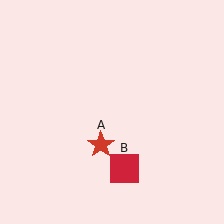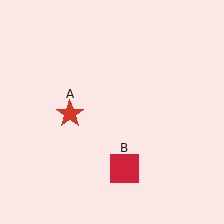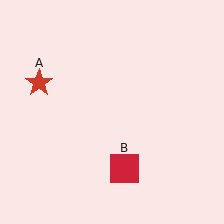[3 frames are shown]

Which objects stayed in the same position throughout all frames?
Red square (object B) remained stationary.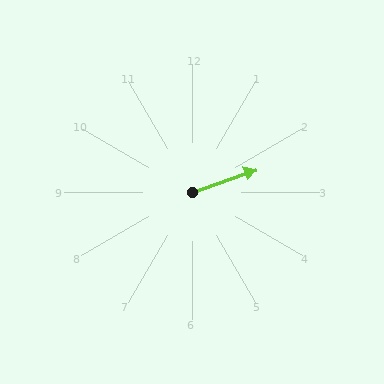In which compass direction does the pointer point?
East.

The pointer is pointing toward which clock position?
Roughly 2 o'clock.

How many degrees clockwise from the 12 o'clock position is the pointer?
Approximately 71 degrees.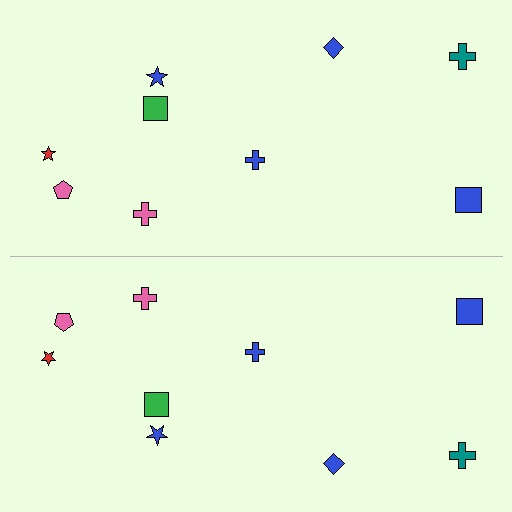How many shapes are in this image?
There are 18 shapes in this image.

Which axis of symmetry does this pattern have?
The pattern has a horizontal axis of symmetry running through the center of the image.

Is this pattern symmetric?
Yes, this pattern has bilateral (reflection) symmetry.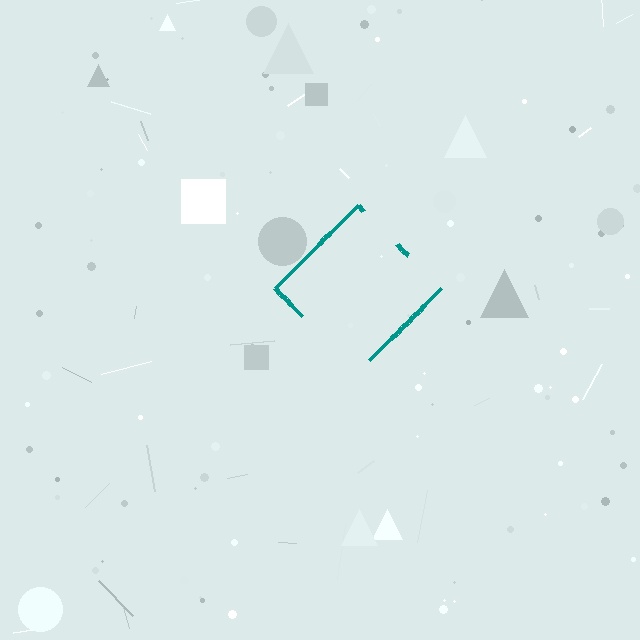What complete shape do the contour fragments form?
The contour fragments form a diamond.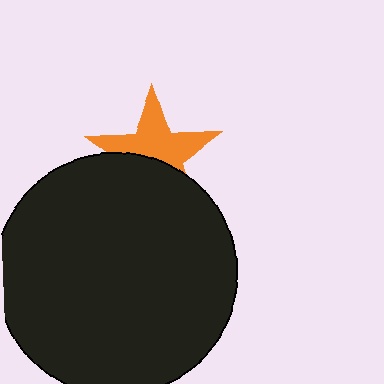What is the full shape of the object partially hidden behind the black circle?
The partially hidden object is an orange star.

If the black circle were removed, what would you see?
You would see the complete orange star.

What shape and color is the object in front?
The object in front is a black circle.